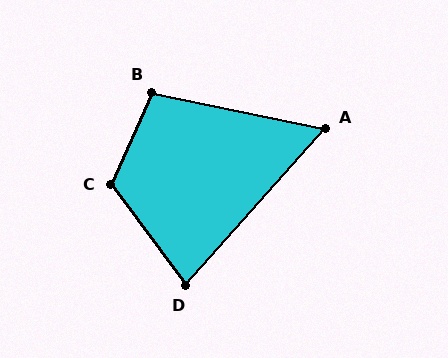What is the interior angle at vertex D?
Approximately 78 degrees (acute).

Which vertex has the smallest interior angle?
A, at approximately 60 degrees.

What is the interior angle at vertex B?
Approximately 102 degrees (obtuse).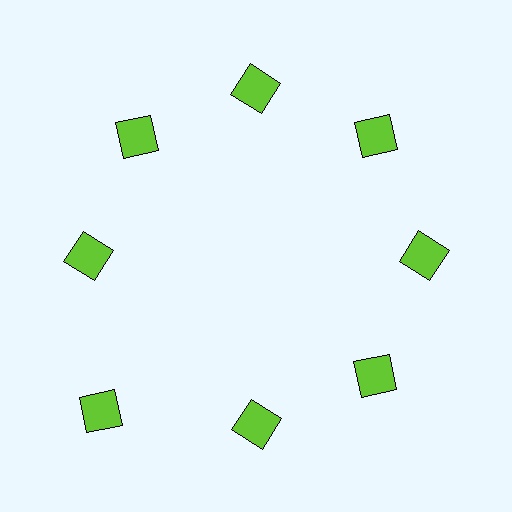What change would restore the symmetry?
The symmetry would be restored by moving it inward, back onto the ring so that all 8 squares sit at equal angles and equal distance from the center.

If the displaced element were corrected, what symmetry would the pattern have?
It would have 8-fold rotational symmetry — the pattern would map onto itself every 45 degrees.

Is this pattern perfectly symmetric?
No. The 8 lime squares are arranged in a ring, but one element near the 8 o'clock position is pushed outward from the center, breaking the 8-fold rotational symmetry.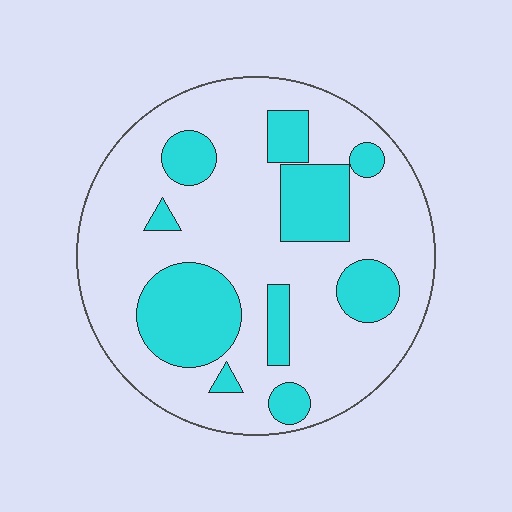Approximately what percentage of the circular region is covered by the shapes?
Approximately 25%.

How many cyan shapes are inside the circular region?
10.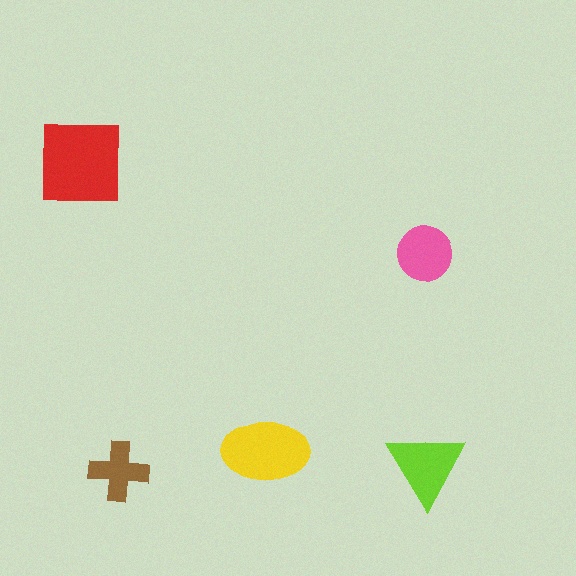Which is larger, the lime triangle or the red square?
The red square.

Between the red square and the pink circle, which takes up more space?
The red square.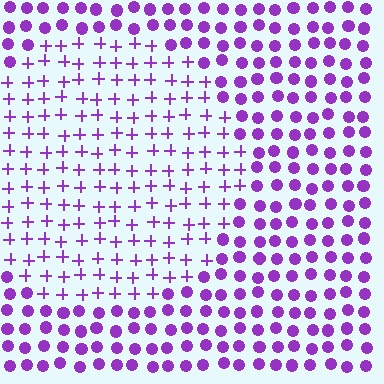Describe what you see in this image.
The image is filled with small purple elements arranged in a uniform grid. A circle-shaped region contains plus signs, while the surrounding area contains circles. The boundary is defined purely by the change in element shape.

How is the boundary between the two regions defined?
The boundary is defined by a change in element shape: plus signs inside vs. circles outside. All elements share the same color and spacing.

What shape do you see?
I see a circle.